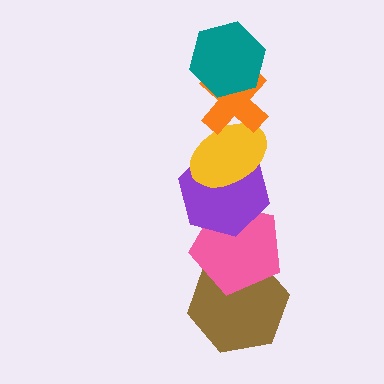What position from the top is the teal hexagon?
The teal hexagon is 1st from the top.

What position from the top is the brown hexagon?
The brown hexagon is 6th from the top.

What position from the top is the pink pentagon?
The pink pentagon is 5th from the top.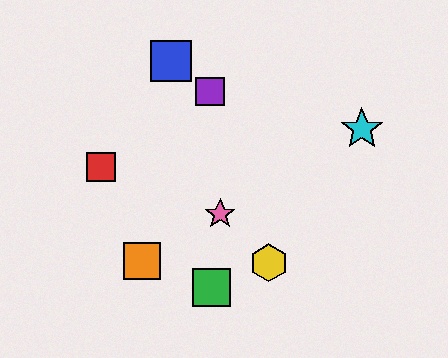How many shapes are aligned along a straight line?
3 shapes (the orange square, the cyan star, the pink star) are aligned along a straight line.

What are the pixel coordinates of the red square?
The red square is at (101, 167).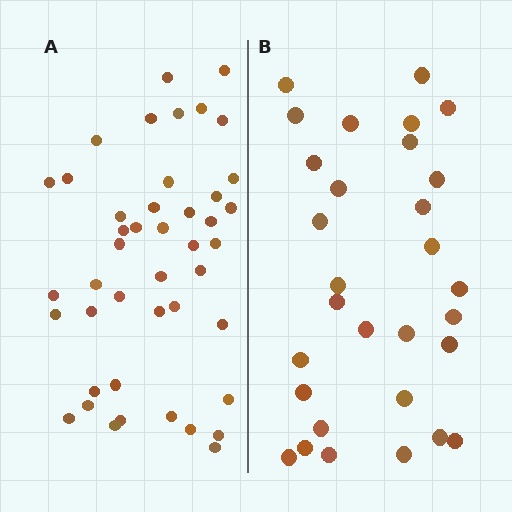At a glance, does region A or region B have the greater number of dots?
Region A (the left region) has more dots.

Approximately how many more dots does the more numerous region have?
Region A has approximately 15 more dots than region B.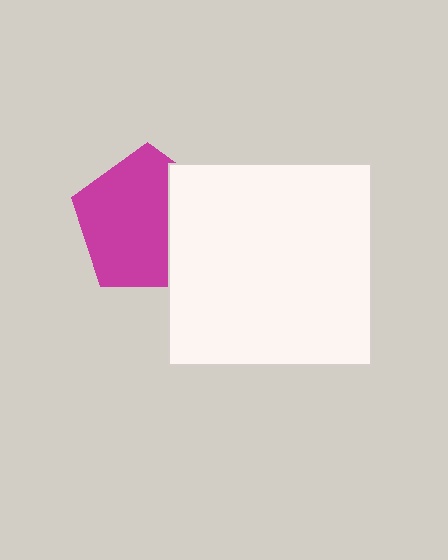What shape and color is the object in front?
The object in front is a white square.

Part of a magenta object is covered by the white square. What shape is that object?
It is a pentagon.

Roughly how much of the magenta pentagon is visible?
Most of it is visible (roughly 68%).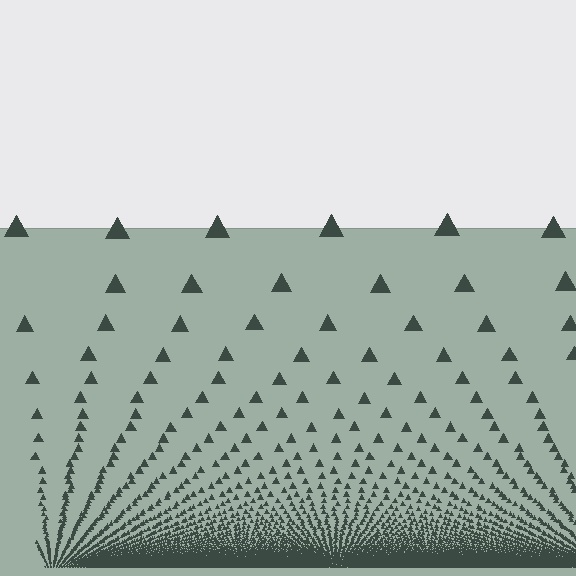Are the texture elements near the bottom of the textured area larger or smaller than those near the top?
Smaller. The gradient is inverted — elements near the bottom are smaller and denser.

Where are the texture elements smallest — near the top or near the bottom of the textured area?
Near the bottom.